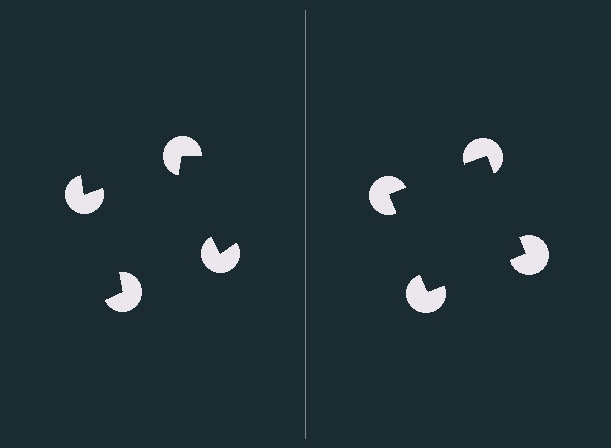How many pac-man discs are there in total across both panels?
8 — 4 on each side.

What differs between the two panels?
The pac-man discs are positioned identically on both sides; only the wedge orientations differ. On the right they align to a square; on the left they are misaligned.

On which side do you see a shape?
An illusory square appears on the right side. On the left side the wedge cuts are rotated, so no coherent shape forms.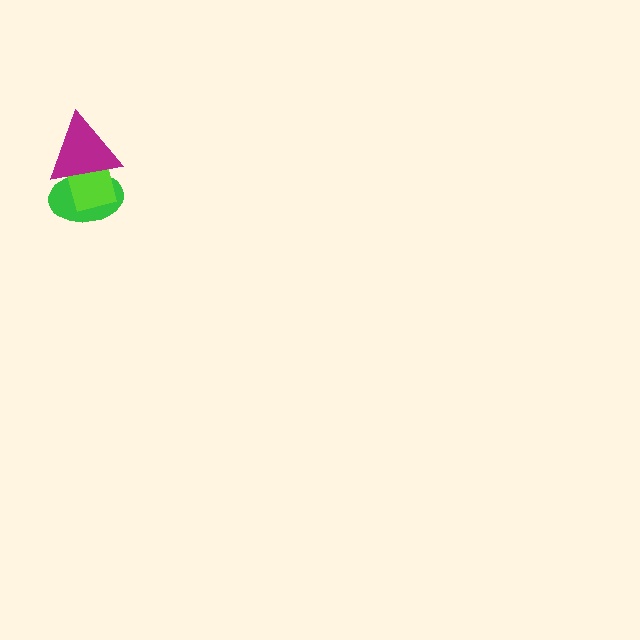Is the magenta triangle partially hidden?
No, no other shape covers it.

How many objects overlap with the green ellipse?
2 objects overlap with the green ellipse.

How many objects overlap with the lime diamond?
2 objects overlap with the lime diamond.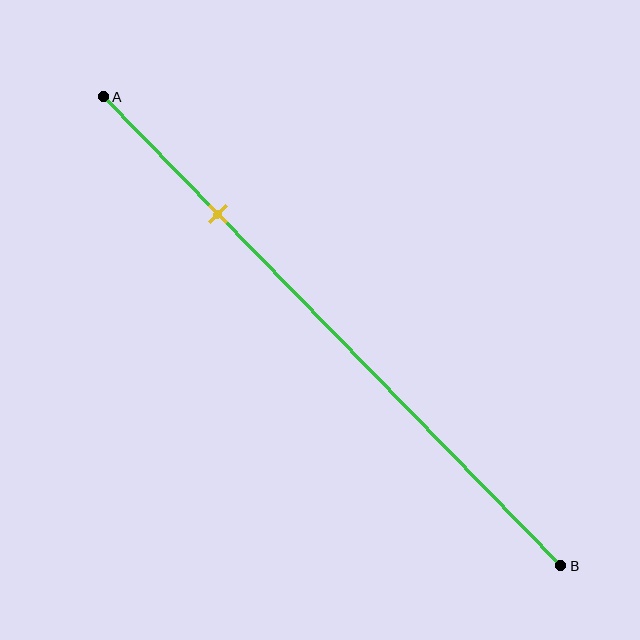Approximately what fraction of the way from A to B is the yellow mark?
The yellow mark is approximately 25% of the way from A to B.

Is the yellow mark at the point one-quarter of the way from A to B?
Yes, the mark is approximately at the one-quarter point.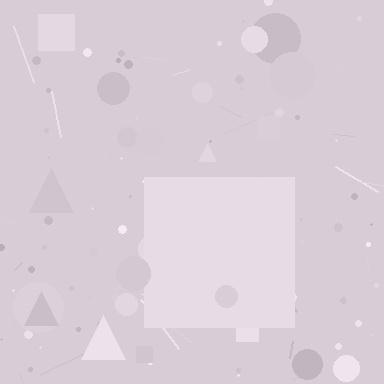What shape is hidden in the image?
A square is hidden in the image.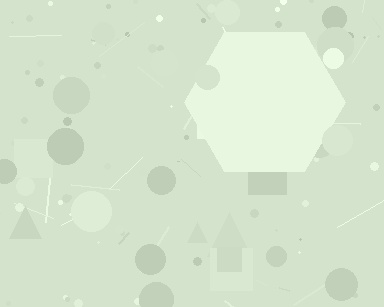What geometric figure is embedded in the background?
A hexagon is embedded in the background.